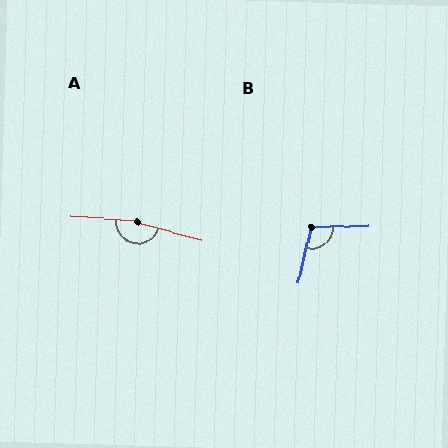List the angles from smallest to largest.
B (104°), A (169°).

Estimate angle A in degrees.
Approximately 169 degrees.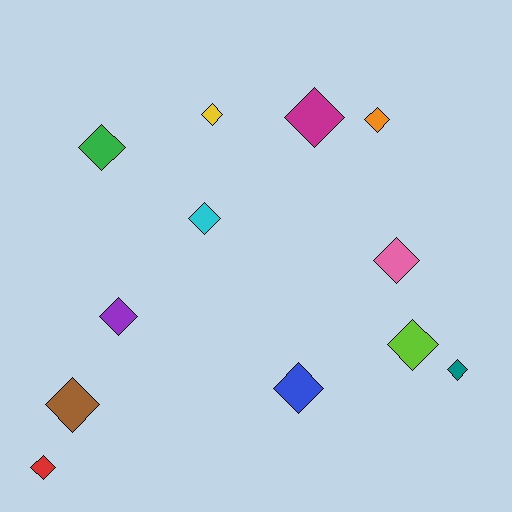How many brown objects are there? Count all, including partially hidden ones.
There is 1 brown object.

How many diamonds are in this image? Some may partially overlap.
There are 12 diamonds.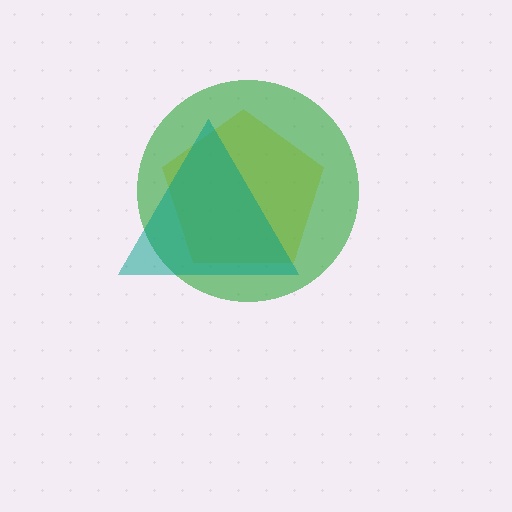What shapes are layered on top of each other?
The layered shapes are: a yellow pentagon, a green circle, a teal triangle.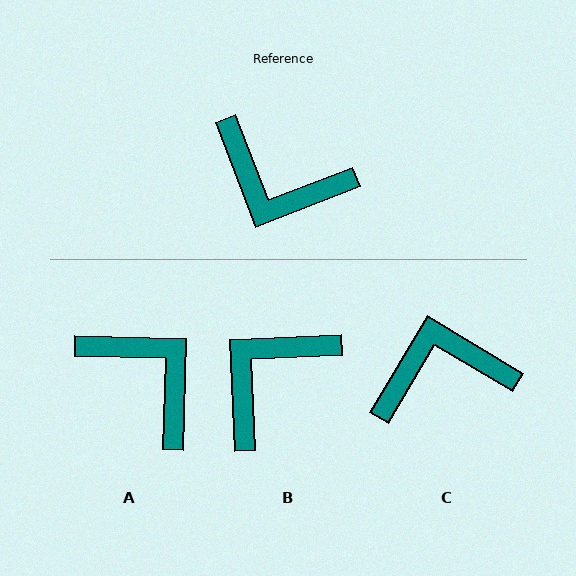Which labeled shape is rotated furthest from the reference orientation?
A, about 157 degrees away.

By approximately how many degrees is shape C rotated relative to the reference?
Approximately 142 degrees clockwise.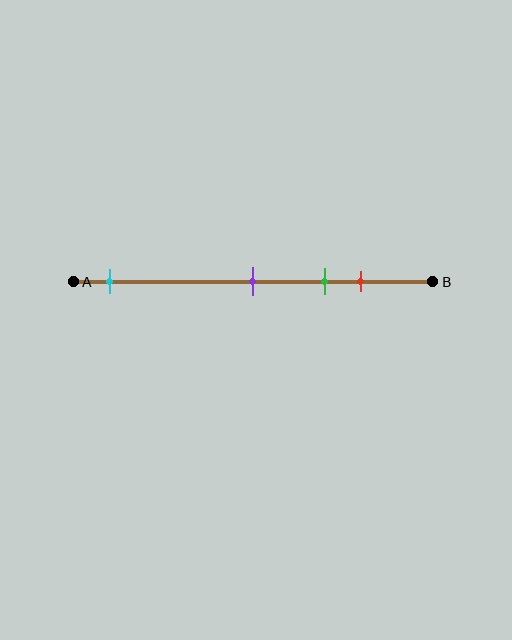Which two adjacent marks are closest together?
The green and red marks are the closest adjacent pair.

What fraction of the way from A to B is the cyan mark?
The cyan mark is approximately 10% (0.1) of the way from A to B.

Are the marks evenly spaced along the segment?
No, the marks are not evenly spaced.